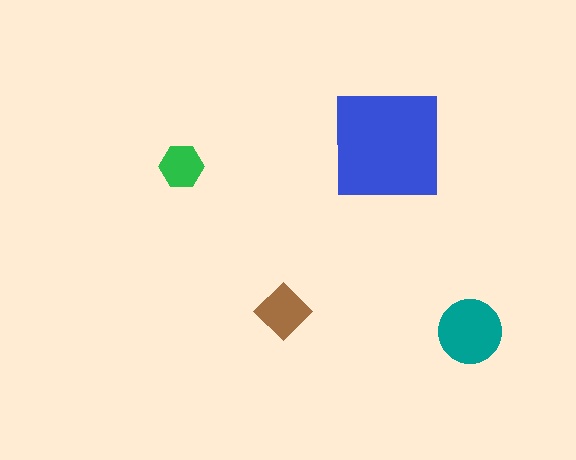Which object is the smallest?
The green hexagon.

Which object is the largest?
The blue square.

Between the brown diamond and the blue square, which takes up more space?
The blue square.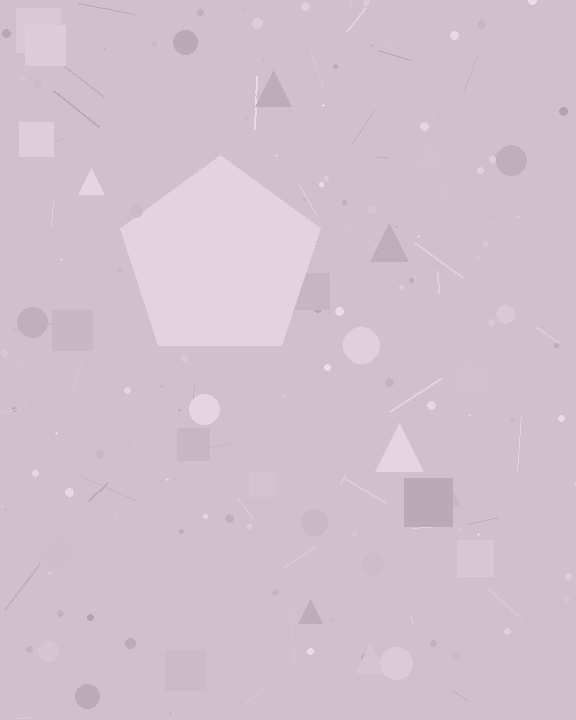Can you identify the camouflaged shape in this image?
The camouflaged shape is a pentagon.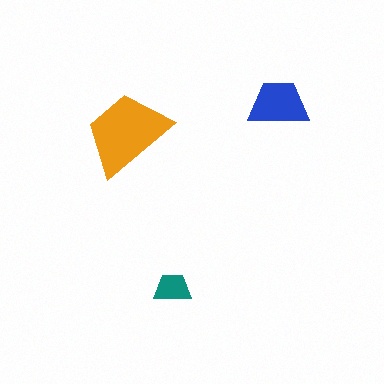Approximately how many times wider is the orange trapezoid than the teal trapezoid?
About 2.5 times wider.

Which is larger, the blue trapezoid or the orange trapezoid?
The orange one.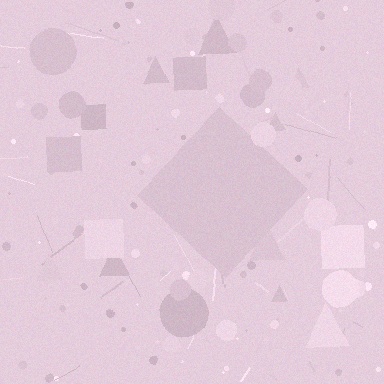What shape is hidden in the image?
A diamond is hidden in the image.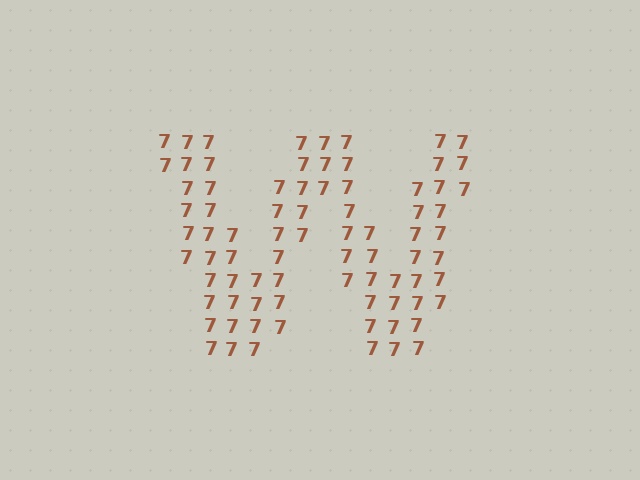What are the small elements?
The small elements are digit 7's.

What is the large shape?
The large shape is the letter W.